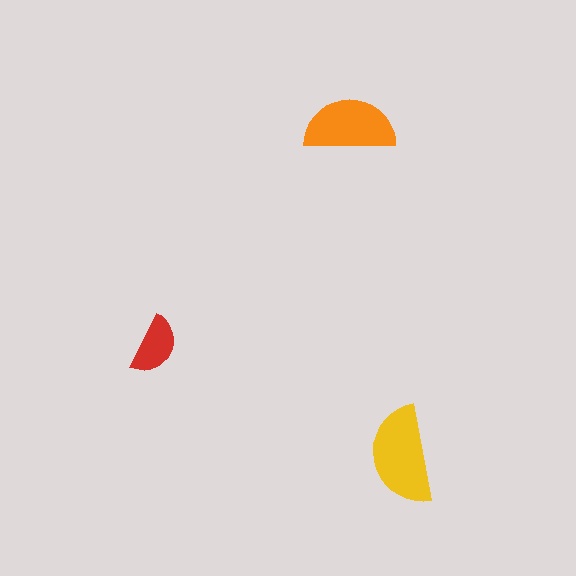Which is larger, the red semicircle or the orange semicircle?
The orange one.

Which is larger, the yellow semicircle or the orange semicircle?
The yellow one.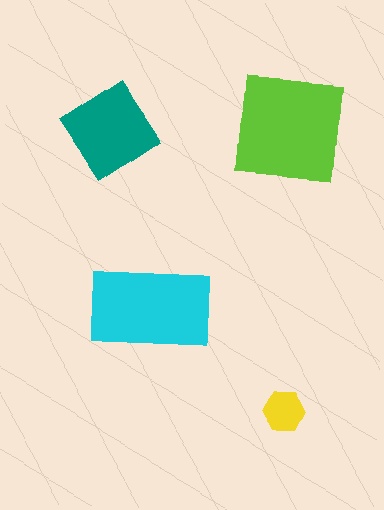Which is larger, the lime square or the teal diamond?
The lime square.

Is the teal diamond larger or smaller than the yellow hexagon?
Larger.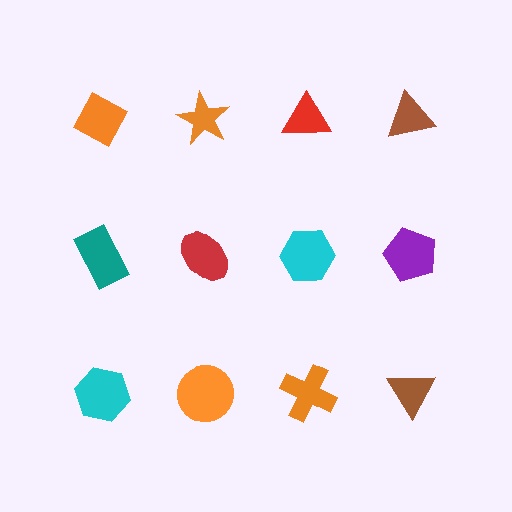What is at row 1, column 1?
An orange diamond.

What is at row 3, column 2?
An orange circle.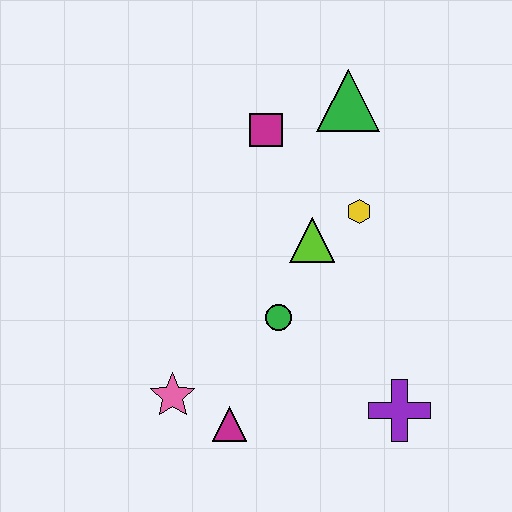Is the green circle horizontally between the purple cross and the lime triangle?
No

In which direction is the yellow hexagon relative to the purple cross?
The yellow hexagon is above the purple cross.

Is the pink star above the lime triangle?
No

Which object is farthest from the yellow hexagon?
The pink star is farthest from the yellow hexagon.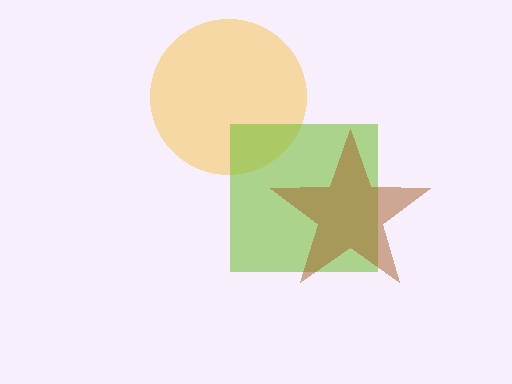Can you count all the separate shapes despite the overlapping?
Yes, there are 3 separate shapes.